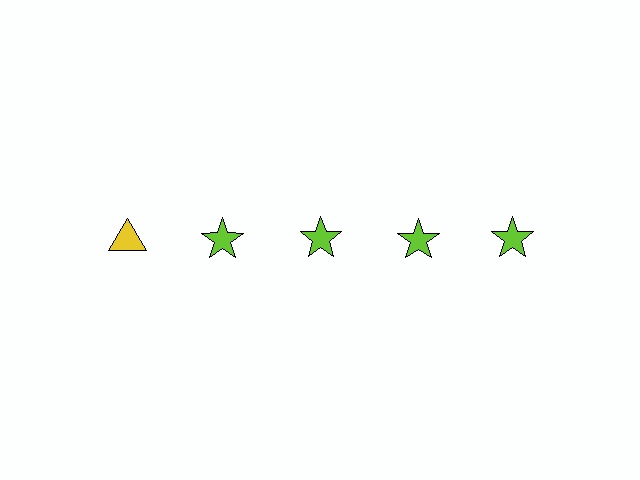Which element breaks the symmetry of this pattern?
The yellow triangle in the top row, leftmost column breaks the symmetry. All other shapes are lime stars.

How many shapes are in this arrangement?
There are 5 shapes arranged in a grid pattern.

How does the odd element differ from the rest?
It differs in both color (yellow instead of lime) and shape (triangle instead of star).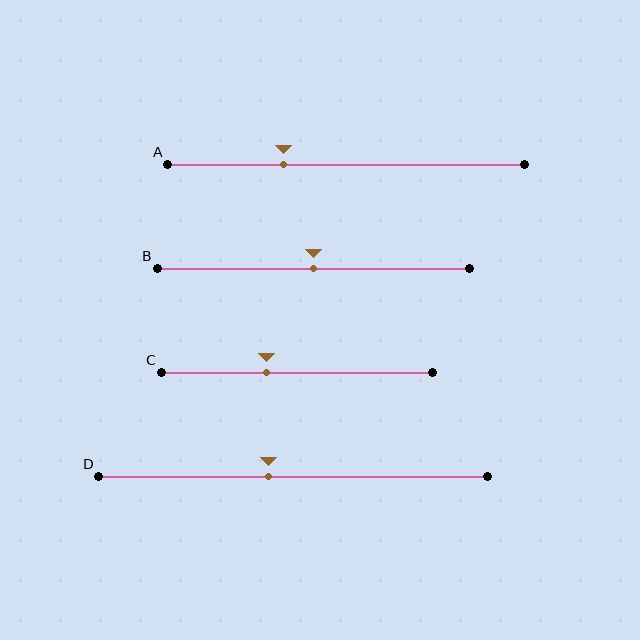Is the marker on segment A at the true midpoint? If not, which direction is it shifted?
No, the marker on segment A is shifted to the left by about 17% of the segment length.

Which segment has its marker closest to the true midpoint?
Segment B has its marker closest to the true midpoint.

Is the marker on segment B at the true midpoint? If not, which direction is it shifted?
Yes, the marker on segment B is at the true midpoint.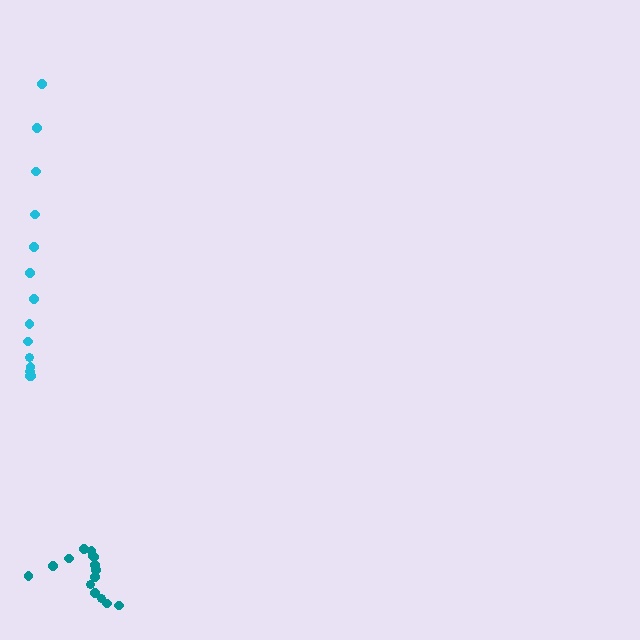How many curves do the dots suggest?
There are 2 distinct paths.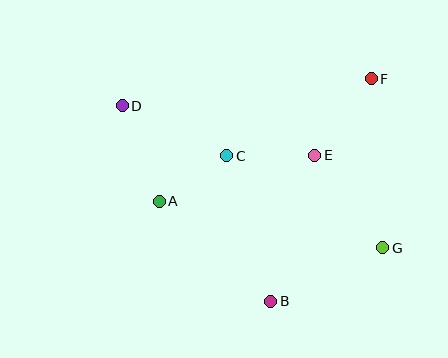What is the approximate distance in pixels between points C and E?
The distance between C and E is approximately 88 pixels.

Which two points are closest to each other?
Points A and C are closest to each other.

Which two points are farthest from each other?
Points D and G are farthest from each other.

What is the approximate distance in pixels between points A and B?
The distance between A and B is approximately 150 pixels.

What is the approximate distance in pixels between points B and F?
The distance between B and F is approximately 244 pixels.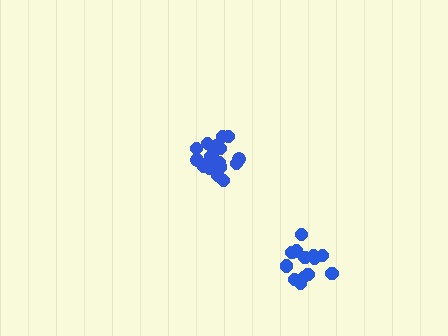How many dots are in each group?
Group 1: 13 dots, Group 2: 19 dots (32 total).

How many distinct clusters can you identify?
There are 2 distinct clusters.